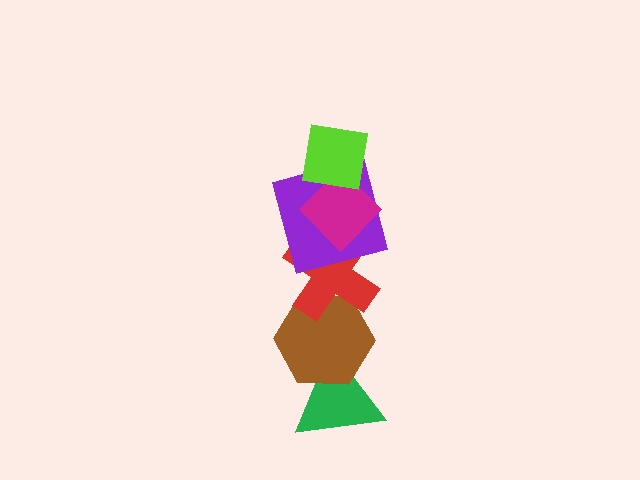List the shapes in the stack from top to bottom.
From top to bottom: the lime square, the magenta diamond, the purple square, the red cross, the brown hexagon, the green triangle.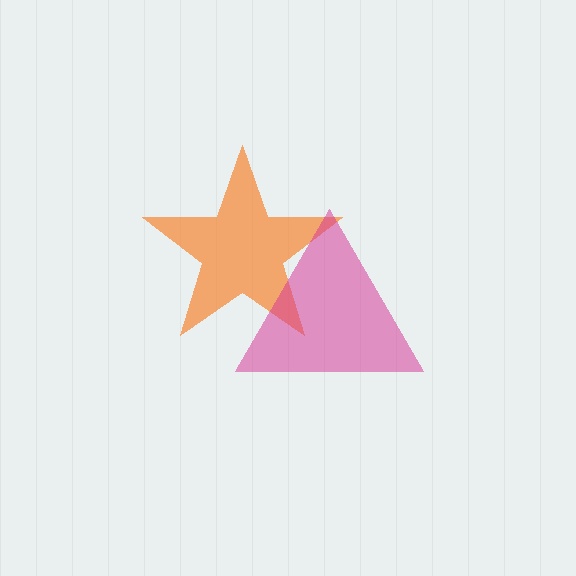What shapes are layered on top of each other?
The layered shapes are: an orange star, a magenta triangle.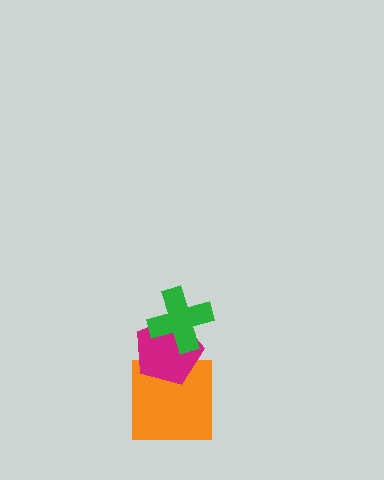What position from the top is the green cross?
The green cross is 1st from the top.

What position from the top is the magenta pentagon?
The magenta pentagon is 2nd from the top.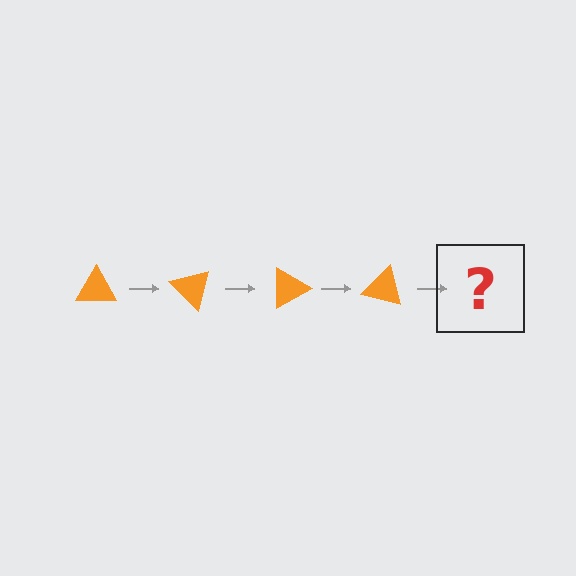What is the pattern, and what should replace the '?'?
The pattern is that the triangle rotates 45 degrees each step. The '?' should be an orange triangle rotated 180 degrees.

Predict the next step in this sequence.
The next step is an orange triangle rotated 180 degrees.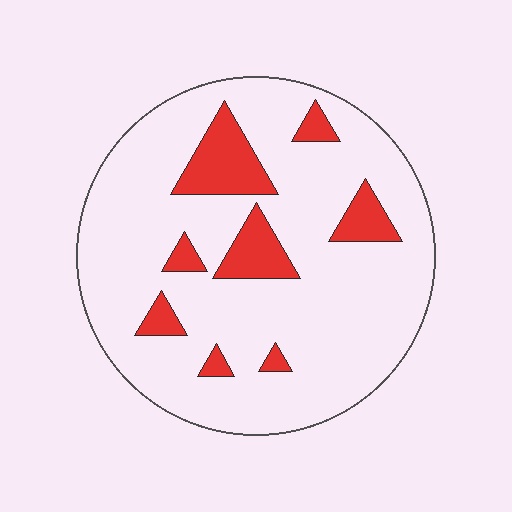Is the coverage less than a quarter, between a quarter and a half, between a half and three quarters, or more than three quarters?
Less than a quarter.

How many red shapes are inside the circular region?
8.